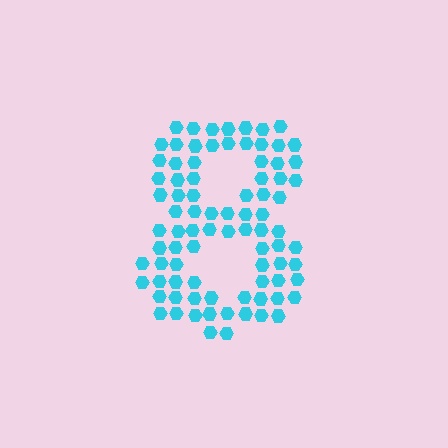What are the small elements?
The small elements are hexagons.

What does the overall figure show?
The overall figure shows the digit 8.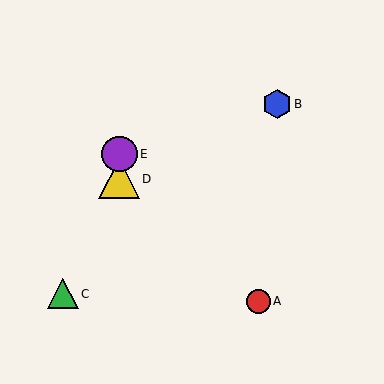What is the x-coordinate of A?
Object A is at x≈258.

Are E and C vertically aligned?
No, E is at x≈119 and C is at x≈63.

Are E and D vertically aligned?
Yes, both are at x≈119.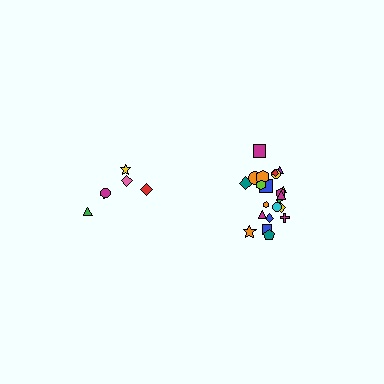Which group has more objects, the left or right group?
The right group.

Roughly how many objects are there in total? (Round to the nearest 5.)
Roughly 30 objects in total.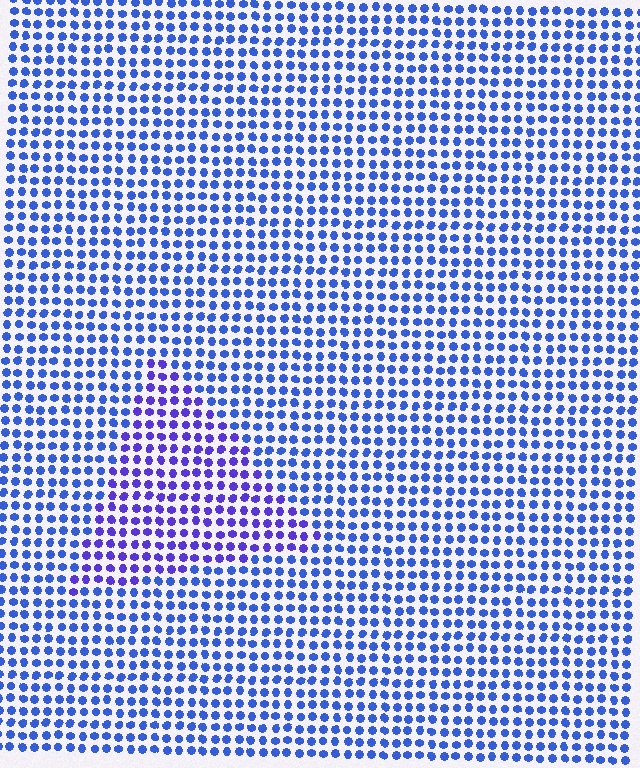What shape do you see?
I see a triangle.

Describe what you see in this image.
The image is filled with small blue elements in a uniform arrangement. A triangle-shaped region is visible where the elements are tinted to a slightly different hue, forming a subtle color boundary.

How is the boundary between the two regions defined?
The boundary is defined purely by a slight shift in hue (about 28 degrees). Spacing, size, and orientation are identical on both sides.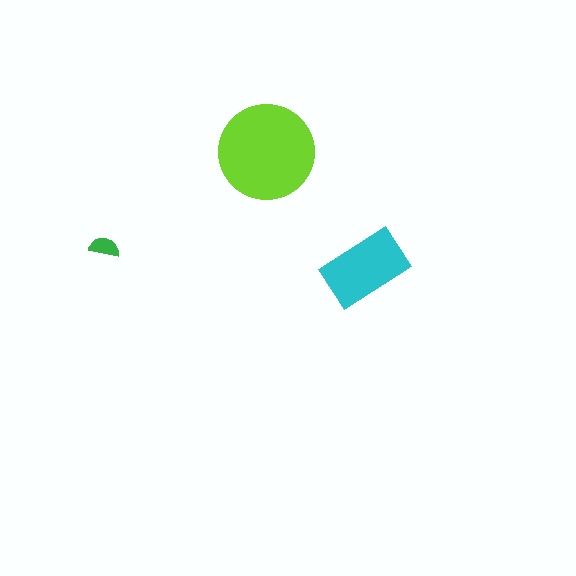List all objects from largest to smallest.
The lime circle, the cyan rectangle, the green semicircle.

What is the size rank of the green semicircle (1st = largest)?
3rd.